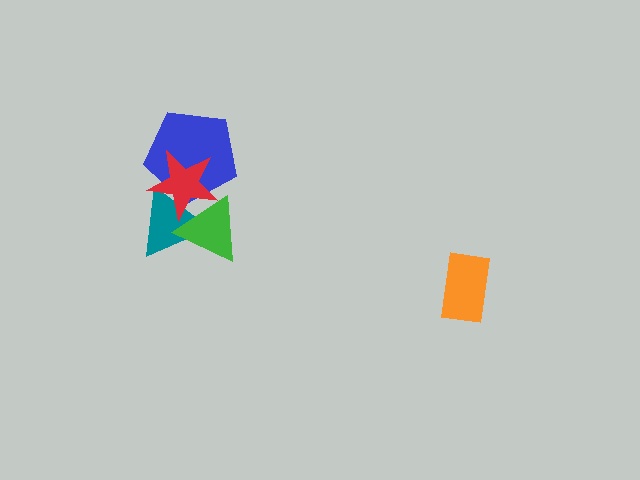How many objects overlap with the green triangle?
3 objects overlap with the green triangle.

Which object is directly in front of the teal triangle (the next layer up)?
The green triangle is directly in front of the teal triangle.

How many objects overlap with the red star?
3 objects overlap with the red star.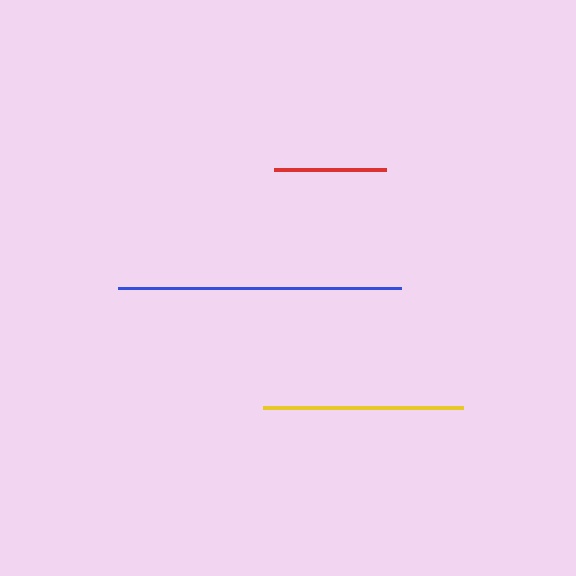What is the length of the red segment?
The red segment is approximately 112 pixels long.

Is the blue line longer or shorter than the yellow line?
The blue line is longer than the yellow line.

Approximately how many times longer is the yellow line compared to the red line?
The yellow line is approximately 1.8 times the length of the red line.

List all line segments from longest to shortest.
From longest to shortest: blue, yellow, red.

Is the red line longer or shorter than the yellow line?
The yellow line is longer than the red line.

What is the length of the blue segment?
The blue segment is approximately 283 pixels long.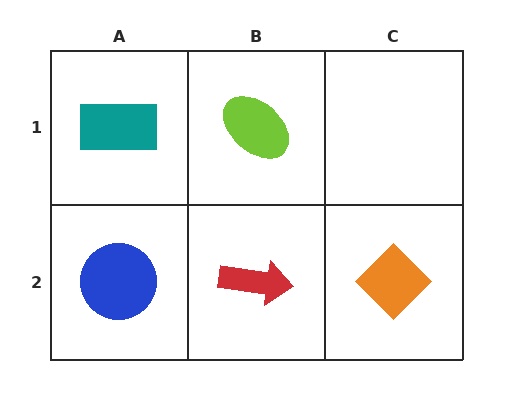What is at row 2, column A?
A blue circle.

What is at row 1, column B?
A lime ellipse.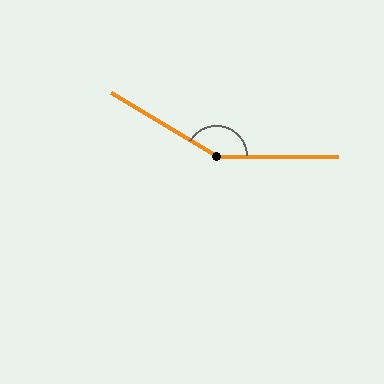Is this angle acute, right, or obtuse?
It is obtuse.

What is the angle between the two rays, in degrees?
Approximately 149 degrees.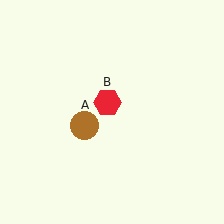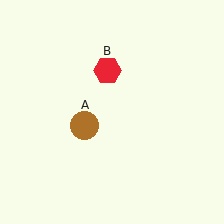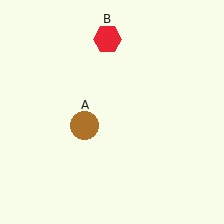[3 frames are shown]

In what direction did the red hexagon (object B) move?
The red hexagon (object B) moved up.